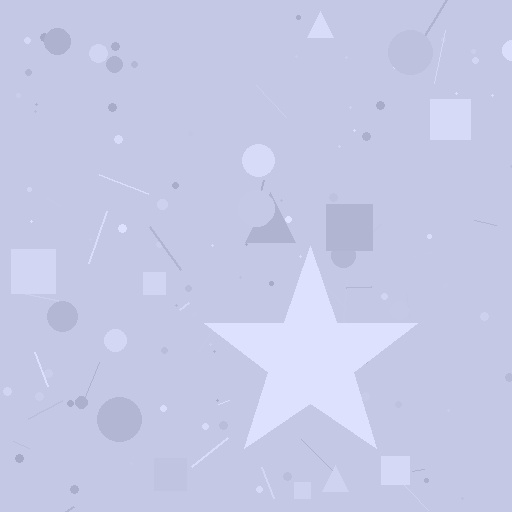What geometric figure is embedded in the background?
A star is embedded in the background.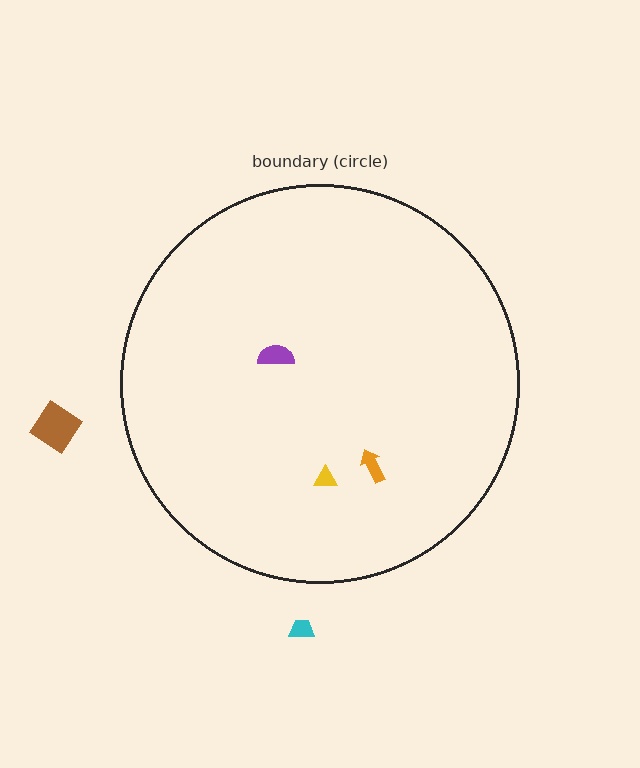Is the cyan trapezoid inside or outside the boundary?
Outside.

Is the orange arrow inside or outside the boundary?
Inside.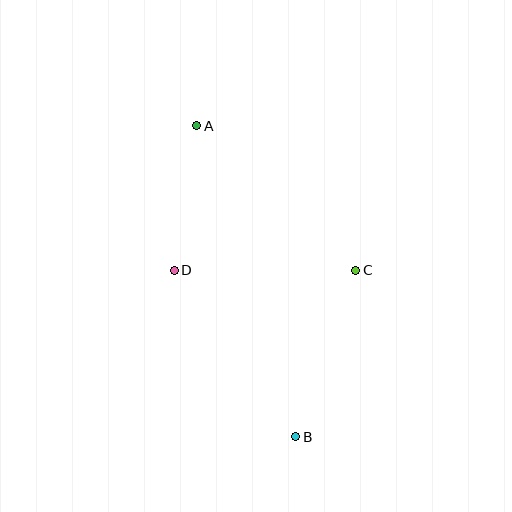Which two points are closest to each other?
Points A and D are closest to each other.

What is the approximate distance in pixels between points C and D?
The distance between C and D is approximately 182 pixels.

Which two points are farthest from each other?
Points A and B are farthest from each other.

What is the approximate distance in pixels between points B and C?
The distance between B and C is approximately 177 pixels.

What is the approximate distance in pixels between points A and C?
The distance between A and C is approximately 215 pixels.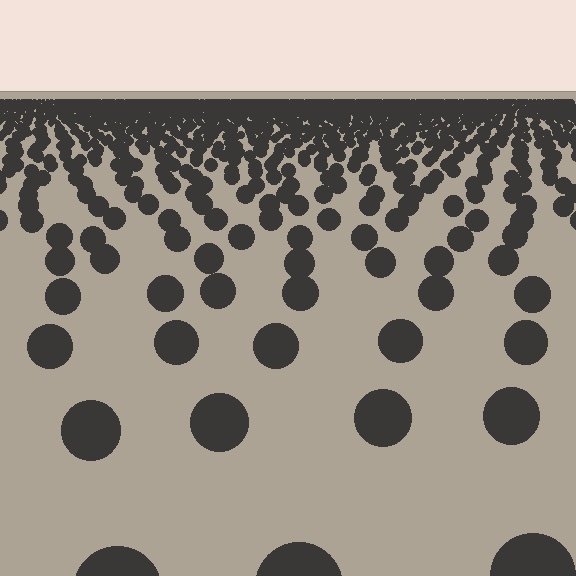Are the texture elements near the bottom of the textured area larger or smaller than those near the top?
Larger. Near the bottom, elements are closer to the viewer and appear at a bigger on-screen size.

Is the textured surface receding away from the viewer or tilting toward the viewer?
The surface is receding away from the viewer. Texture elements get smaller and denser toward the top.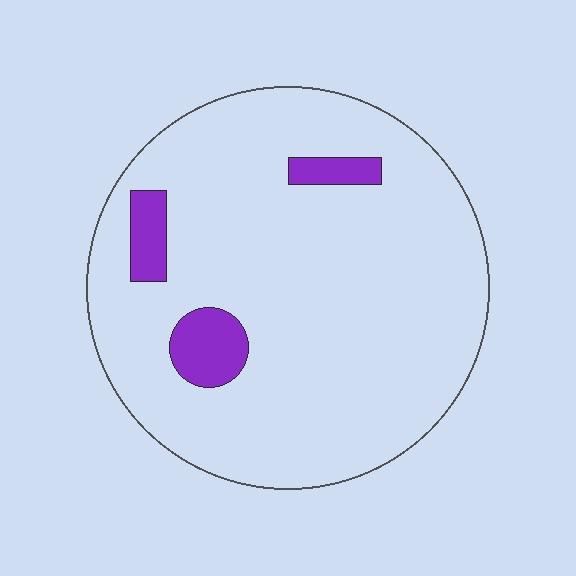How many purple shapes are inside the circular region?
3.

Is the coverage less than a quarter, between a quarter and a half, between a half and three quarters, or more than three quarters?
Less than a quarter.